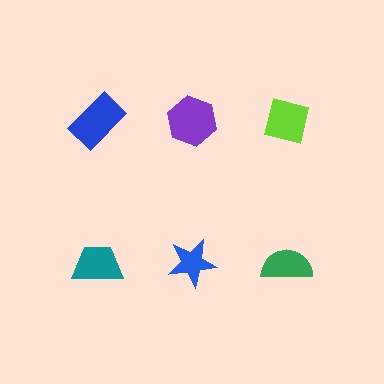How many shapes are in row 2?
3 shapes.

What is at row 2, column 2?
A blue star.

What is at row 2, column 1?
A teal trapezoid.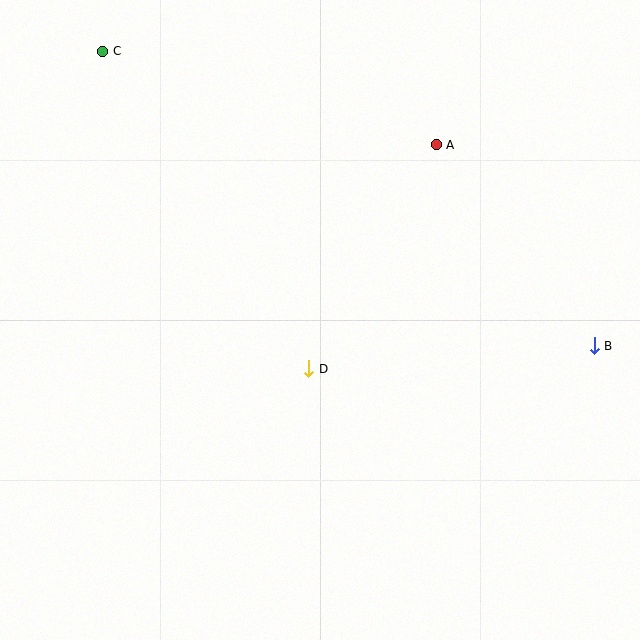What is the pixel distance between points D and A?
The distance between D and A is 258 pixels.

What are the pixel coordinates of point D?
Point D is at (309, 369).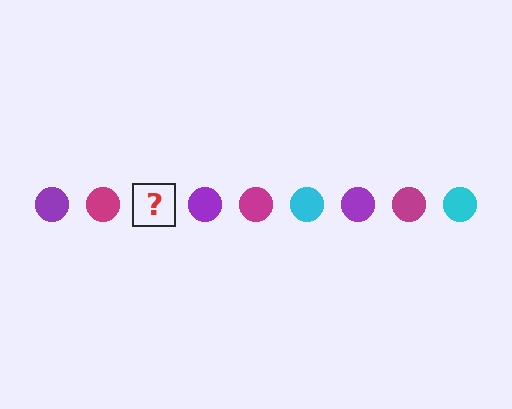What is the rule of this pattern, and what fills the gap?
The rule is that the pattern cycles through purple, magenta, cyan circles. The gap should be filled with a cyan circle.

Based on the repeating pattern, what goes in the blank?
The blank should be a cyan circle.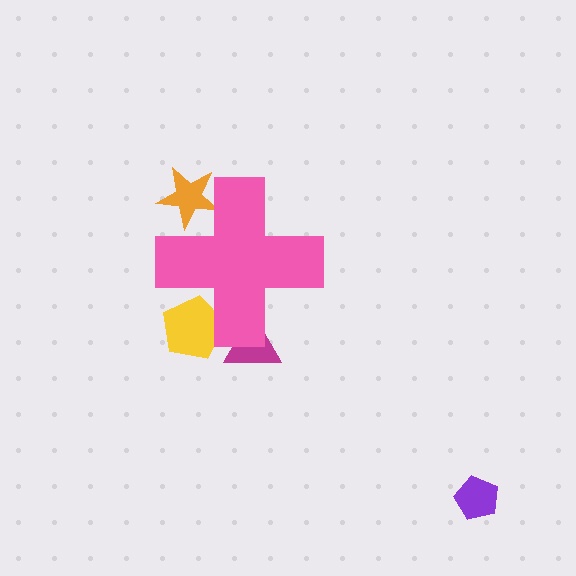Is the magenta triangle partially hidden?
Yes, the magenta triangle is partially hidden behind the pink cross.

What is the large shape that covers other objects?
A pink cross.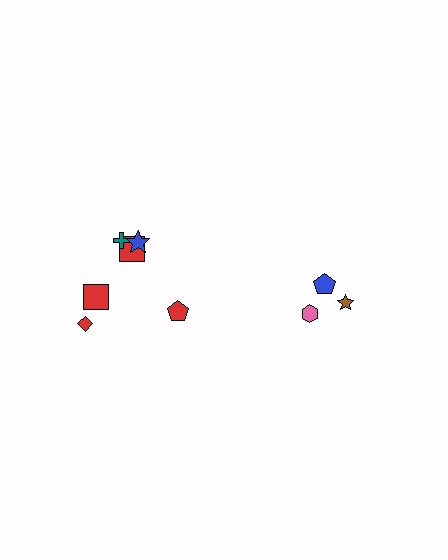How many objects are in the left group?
There are 6 objects.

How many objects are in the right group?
There are 3 objects.